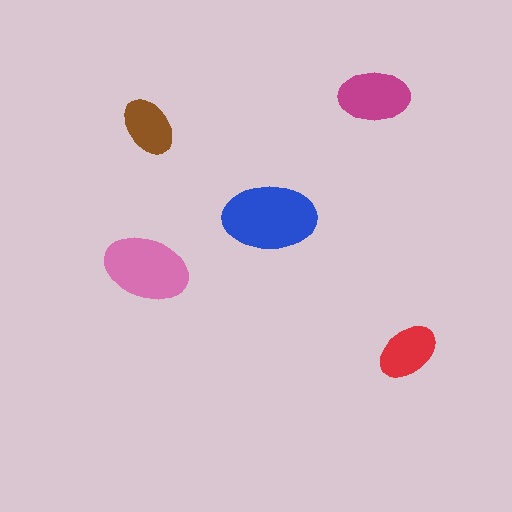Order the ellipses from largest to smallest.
the blue one, the pink one, the magenta one, the red one, the brown one.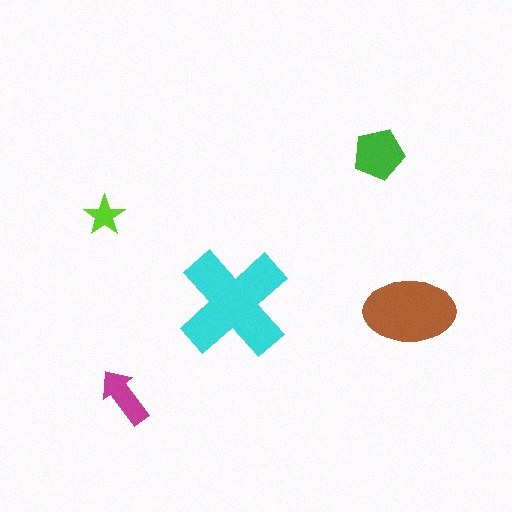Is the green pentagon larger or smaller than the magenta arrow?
Larger.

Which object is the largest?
The cyan cross.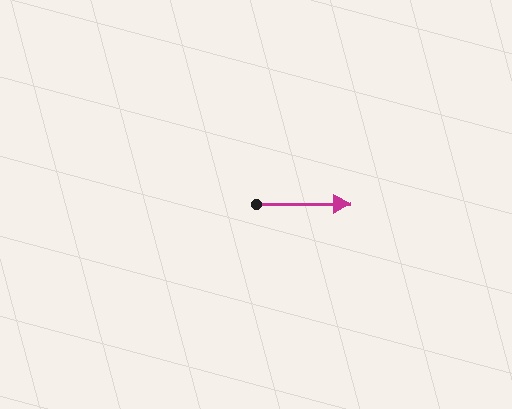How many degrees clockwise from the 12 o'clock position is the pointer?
Approximately 89 degrees.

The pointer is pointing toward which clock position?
Roughly 3 o'clock.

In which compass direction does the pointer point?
East.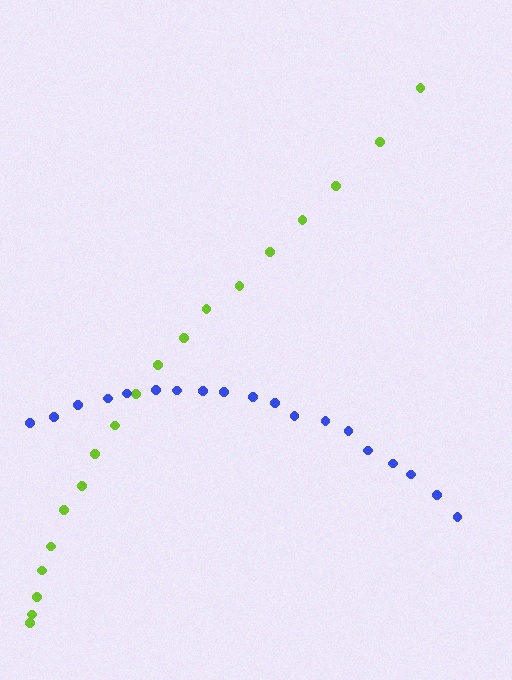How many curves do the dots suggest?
There are 2 distinct paths.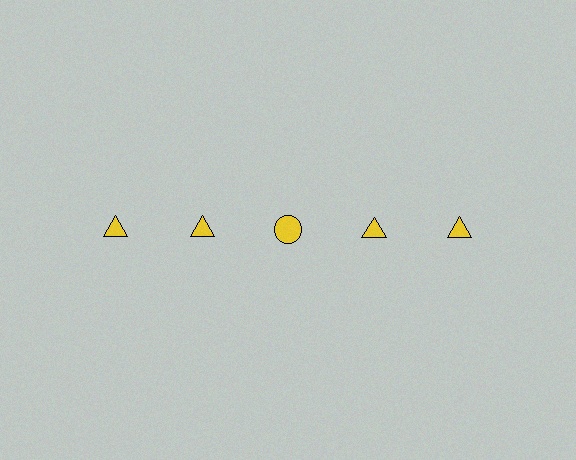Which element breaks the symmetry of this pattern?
The yellow circle in the top row, center column breaks the symmetry. All other shapes are yellow triangles.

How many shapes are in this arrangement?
There are 5 shapes arranged in a grid pattern.